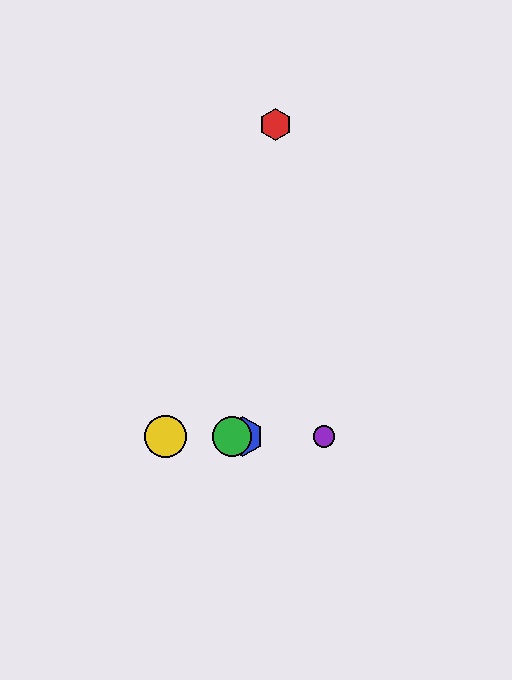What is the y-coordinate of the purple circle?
The purple circle is at y≈437.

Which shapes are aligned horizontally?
The blue hexagon, the green circle, the yellow circle, the purple circle are aligned horizontally.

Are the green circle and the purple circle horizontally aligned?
Yes, both are at y≈437.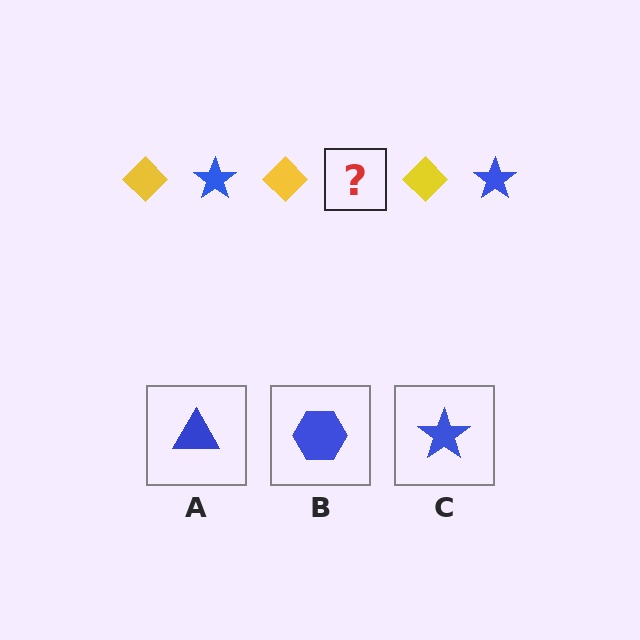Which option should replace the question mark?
Option C.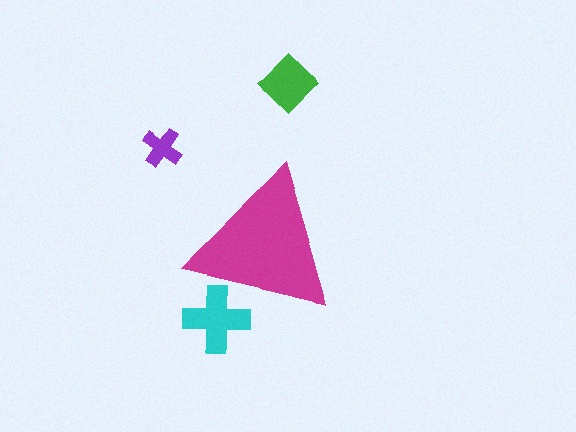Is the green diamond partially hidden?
No, the green diamond is fully visible.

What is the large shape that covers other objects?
A magenta triangle.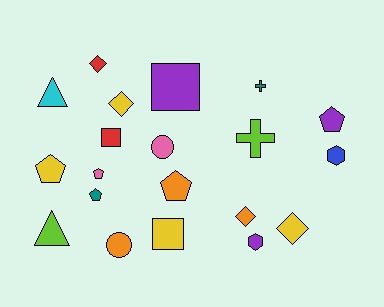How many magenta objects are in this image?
There are no magenta objects.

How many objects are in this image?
There are 20 objects.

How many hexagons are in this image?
There are 2 hexagons.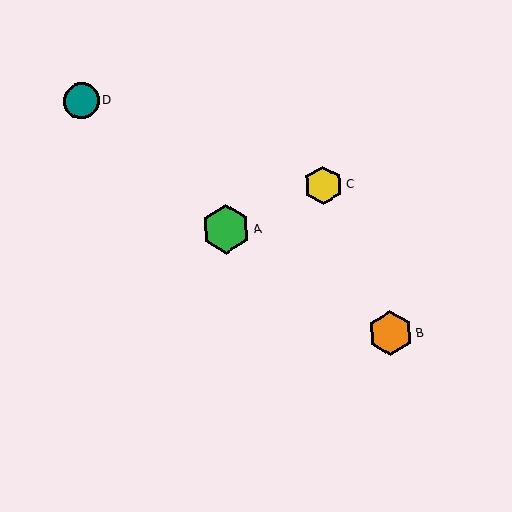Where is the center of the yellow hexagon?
The center of the yellow hexagon is at (323, 185).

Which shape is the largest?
The green hexagon (labeled A) is the largest.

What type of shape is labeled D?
Shape D is a teal circle.